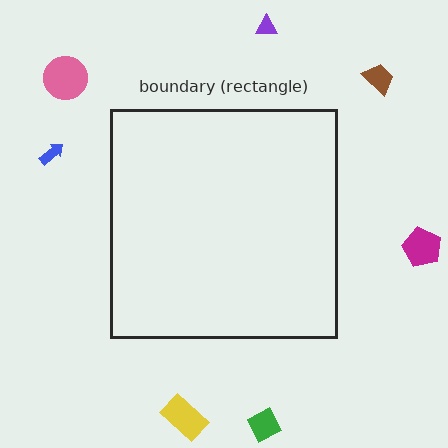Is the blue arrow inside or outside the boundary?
Outside.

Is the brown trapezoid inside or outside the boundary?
Outside.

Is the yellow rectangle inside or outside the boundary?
Outside.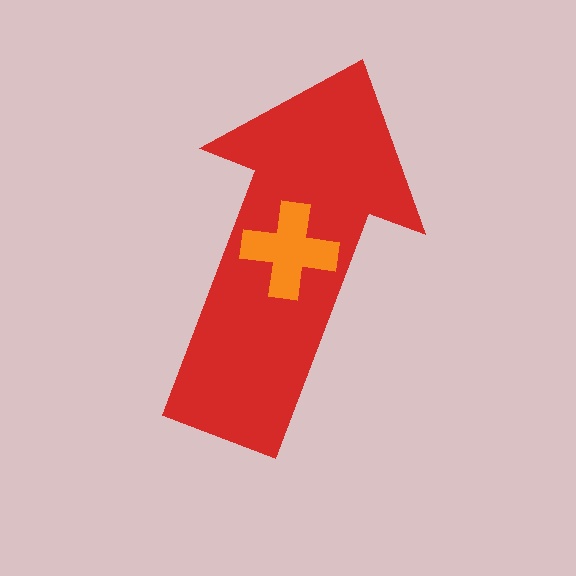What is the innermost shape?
The orange cross.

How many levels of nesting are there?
2.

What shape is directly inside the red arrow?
The orange cross.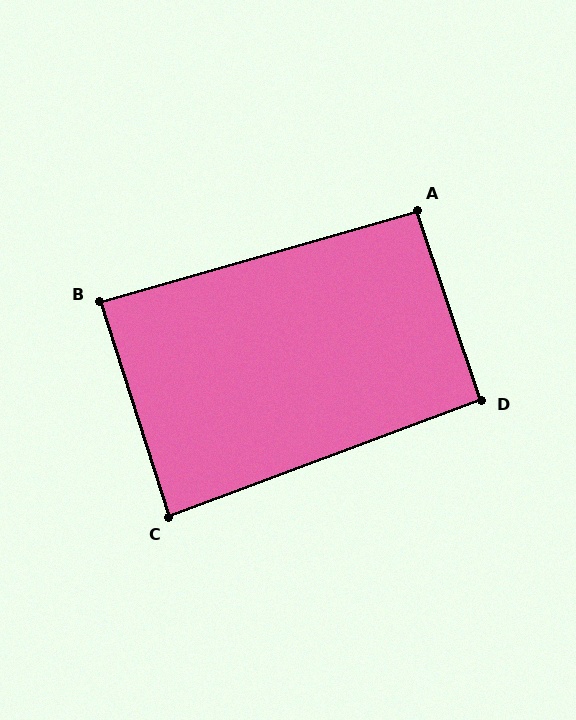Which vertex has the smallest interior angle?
C, at approximately 87 degrees.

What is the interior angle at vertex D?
Approximately 92 degrees (approximately right).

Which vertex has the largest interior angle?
A, at approximately 93 degrees.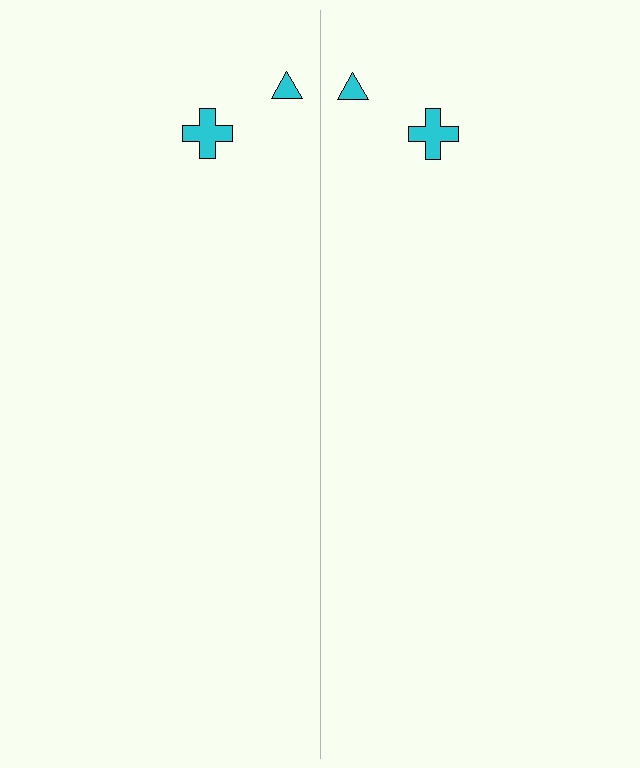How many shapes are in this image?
There are 4 shapes in this image.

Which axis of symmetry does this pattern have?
The pattern has a vertical axis of symmetry running through the center of the image.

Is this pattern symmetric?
Yes, this pattern has bilateral (reflection) symmetry.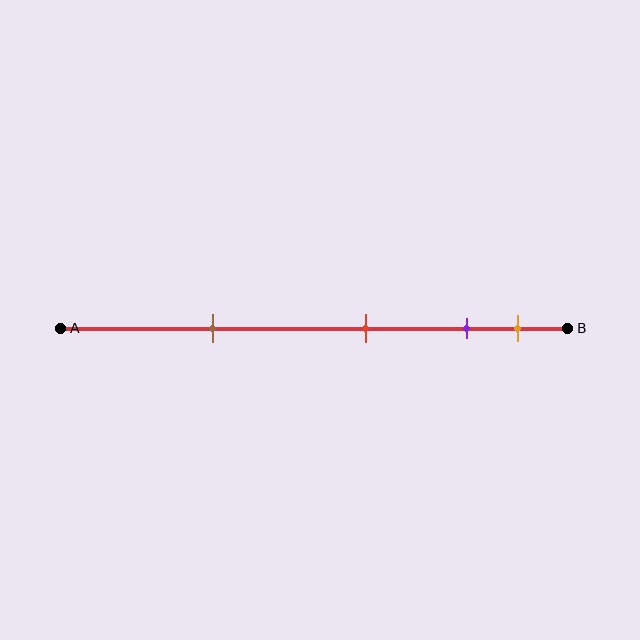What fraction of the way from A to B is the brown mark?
The brown mark is approximately 30% (0.3) of the way from A to B.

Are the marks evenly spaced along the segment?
No, the marks are not evenly spaced.